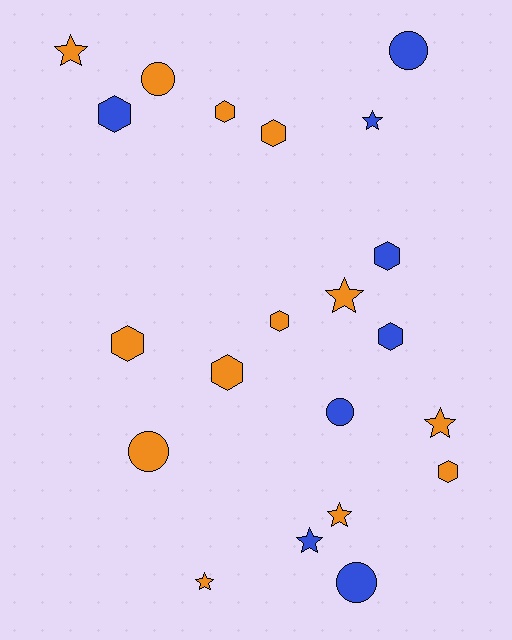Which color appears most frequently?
Orange, with 13 objects.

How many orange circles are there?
There are 2 orange circles.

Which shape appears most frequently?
Hexagon, with 9 objects.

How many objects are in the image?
There are 21 objects.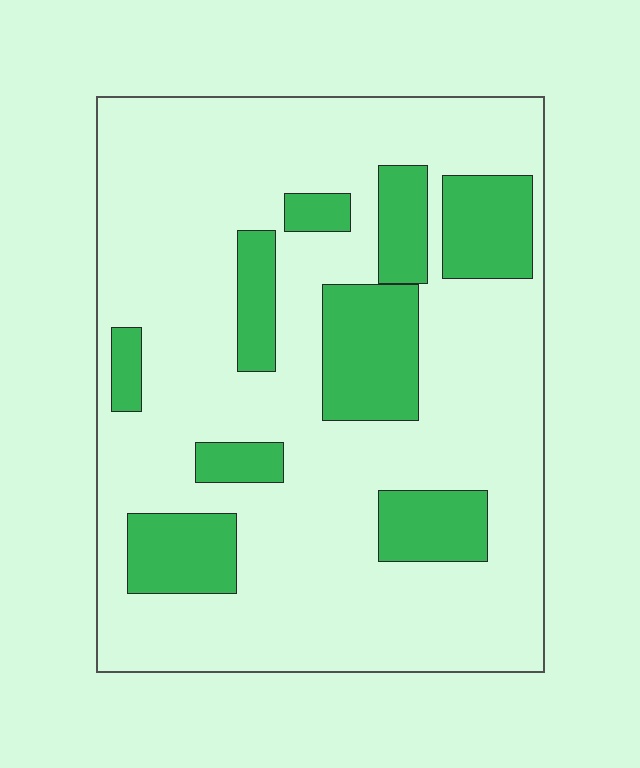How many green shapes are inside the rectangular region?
9.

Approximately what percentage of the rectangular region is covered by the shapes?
Approximately 25%.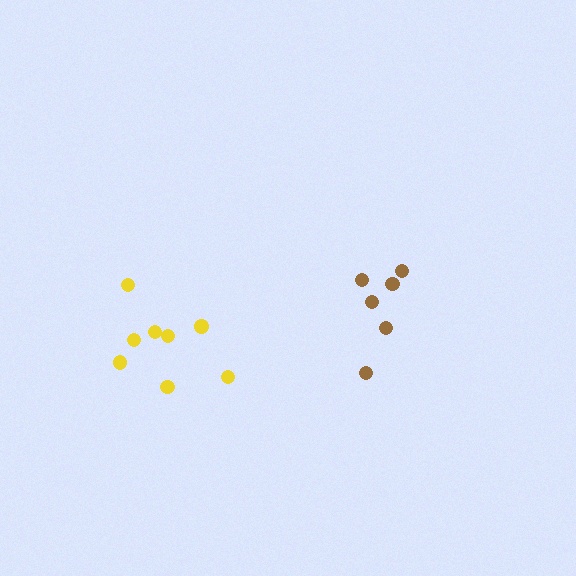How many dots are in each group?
Group 1: 8 dots, Group 2: 6 dots (14 total).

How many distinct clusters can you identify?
There are 2 distinct clusters.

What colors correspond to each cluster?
The clusters are colored: yellow, brown.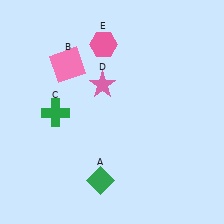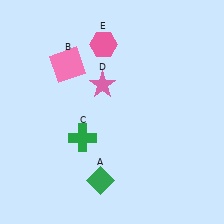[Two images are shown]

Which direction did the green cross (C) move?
The green cross (C) moved right.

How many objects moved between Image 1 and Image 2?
1 object moved between the two images.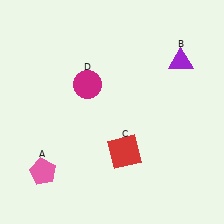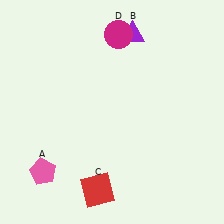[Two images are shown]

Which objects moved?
The objects that moved are: the purple triangle (B), the red square (C), the magenta circle (D).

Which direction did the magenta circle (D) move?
The magenta circle (D) moved up.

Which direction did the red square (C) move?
The red square (C) moved down.